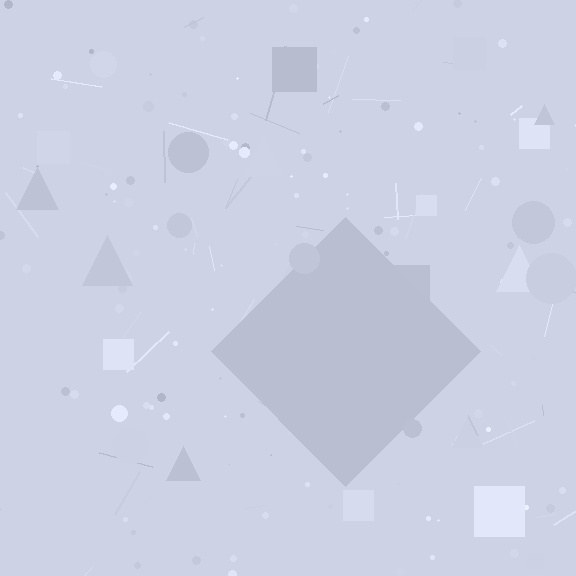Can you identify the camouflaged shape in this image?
The camouflaged shape is a diamond.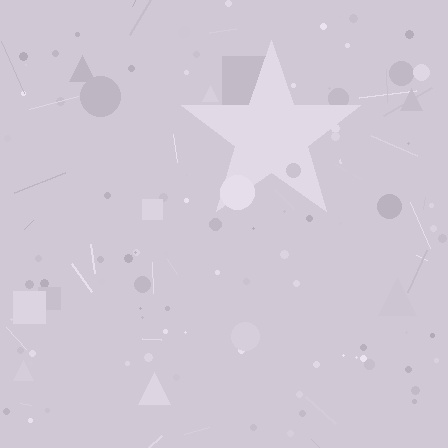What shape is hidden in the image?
A star is hidden in the image.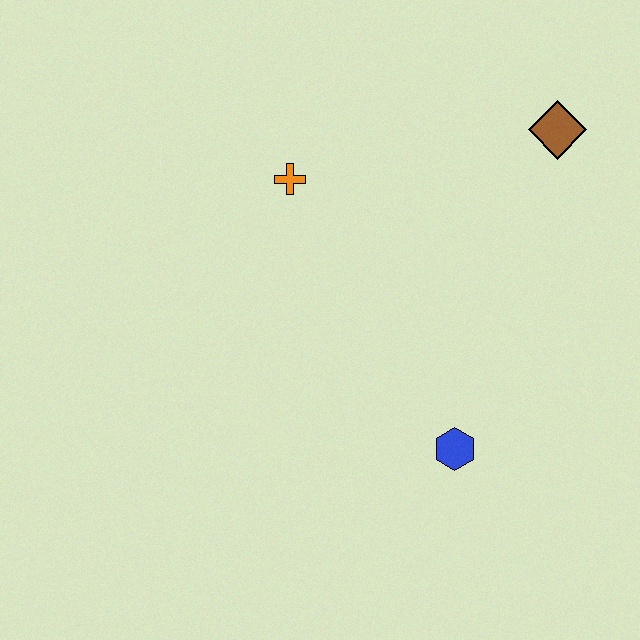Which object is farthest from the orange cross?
The blue hexagon is farthest from the orange cross.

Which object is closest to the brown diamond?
The orange cross is closest to the brown diamond.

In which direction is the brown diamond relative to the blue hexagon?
The brown diamond is above the blue hexagon.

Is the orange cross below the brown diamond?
Yes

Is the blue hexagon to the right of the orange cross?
Yes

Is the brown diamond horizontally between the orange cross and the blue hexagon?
No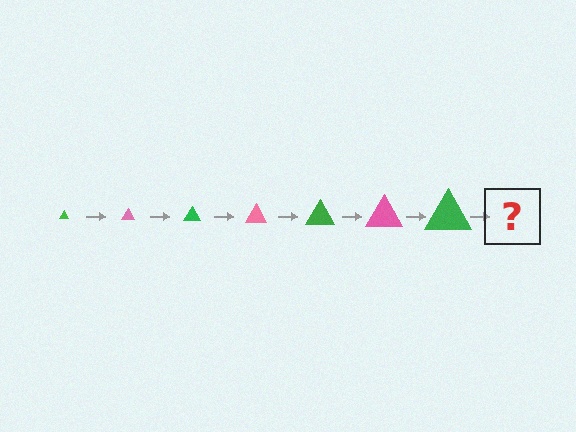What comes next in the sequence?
The next element should be a pink triangle, larger than the previous one.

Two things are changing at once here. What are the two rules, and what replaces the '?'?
The two rules are that the triangle grows larger each step and the color cycles through green and pink. The '?' should be a pink triangle, larger than the previous one.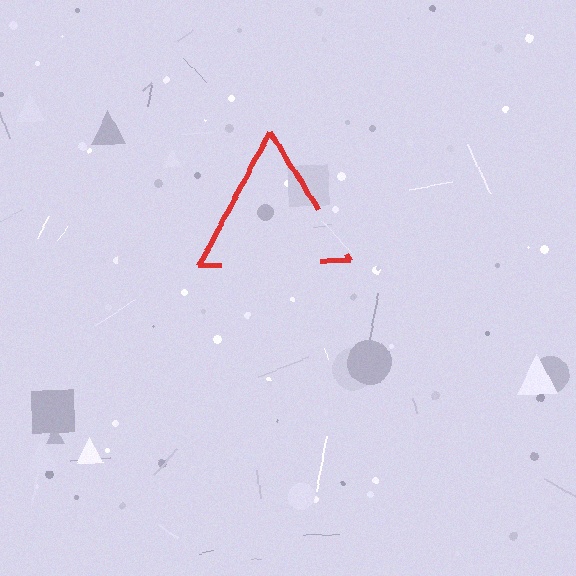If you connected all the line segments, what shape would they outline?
They would outline a triangle.